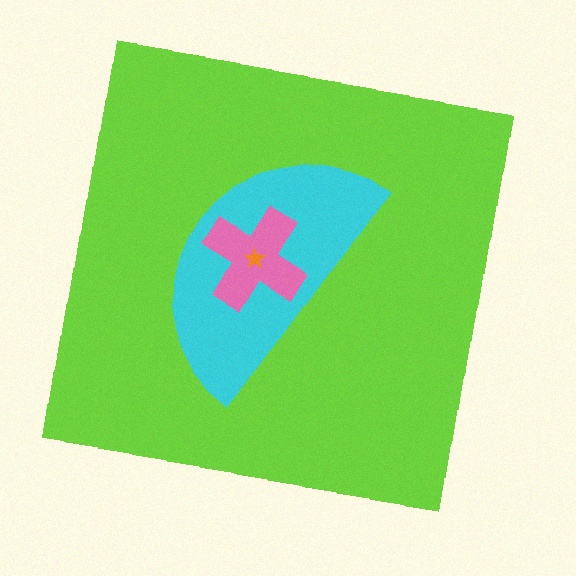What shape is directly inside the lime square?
The cyan semicircle.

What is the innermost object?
The orange star.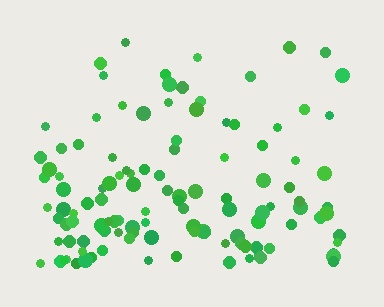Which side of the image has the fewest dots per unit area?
The top.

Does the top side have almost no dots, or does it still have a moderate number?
Still a moderate number, just noticeably fewer than the bottom.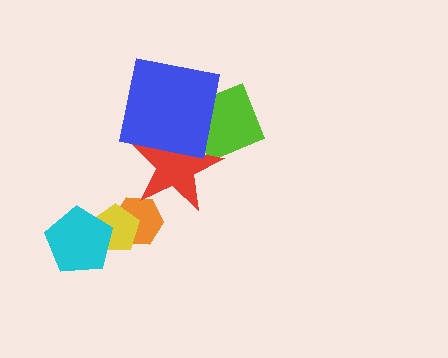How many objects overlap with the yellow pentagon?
2 objects overlap with the yellow pentagon.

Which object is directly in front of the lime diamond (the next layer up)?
The red star is directly in front of the lime diamond.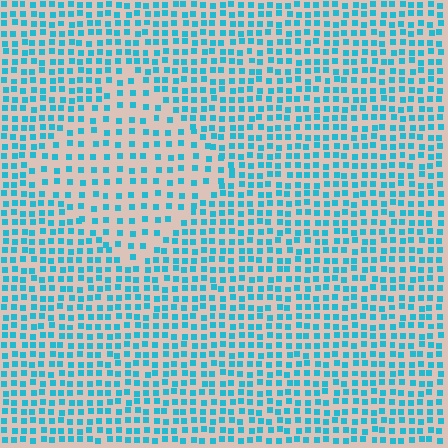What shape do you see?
I see a diamond.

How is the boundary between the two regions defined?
The boundary is defined by a change in element density (approximately 1.8x ratio). All elements are the same color, size, and shape.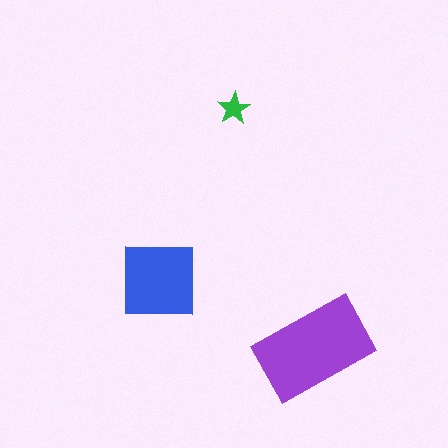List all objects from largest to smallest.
The purple rectangle, the blue square, the green star.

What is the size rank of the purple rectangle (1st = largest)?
1st.